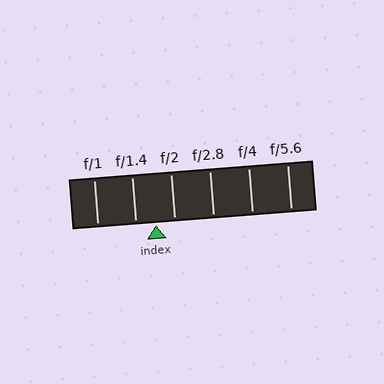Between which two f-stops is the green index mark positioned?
The index mark is between f/1.4 and f/2.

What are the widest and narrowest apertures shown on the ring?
The widest aperture shown is f/1 and the narrowest is f/5.6.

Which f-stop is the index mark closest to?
The index mark is closest to f/2.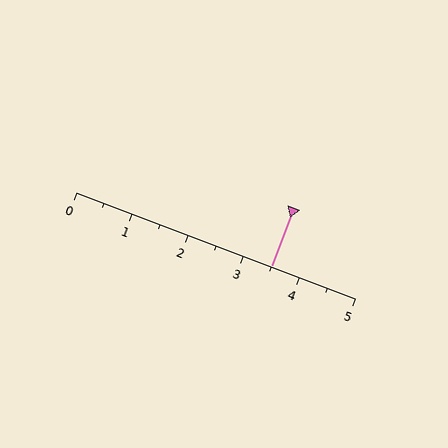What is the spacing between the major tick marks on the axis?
The major ticks are spaced 1 apart.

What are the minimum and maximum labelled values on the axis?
The axis runs from 0 to 5.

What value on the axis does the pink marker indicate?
The marker indicates approximately 3.5.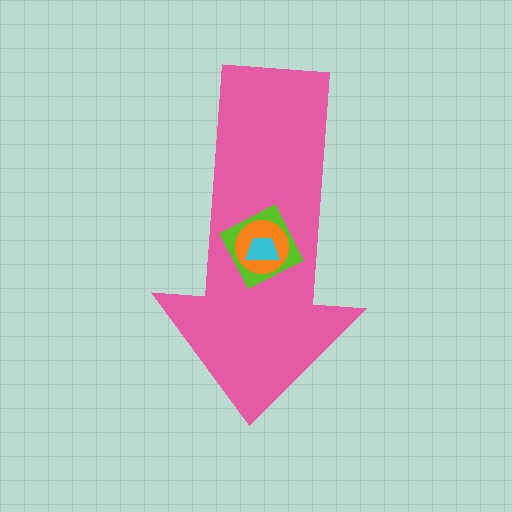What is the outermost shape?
The pink arrow.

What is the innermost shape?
The cyan trapezoid.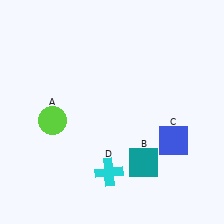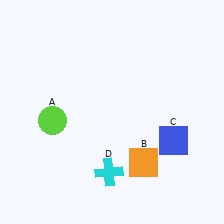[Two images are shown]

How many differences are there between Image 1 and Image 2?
There is 1 difference between the two images.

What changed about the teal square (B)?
In Image 1, B is teal. In Image 2, it changed to orange.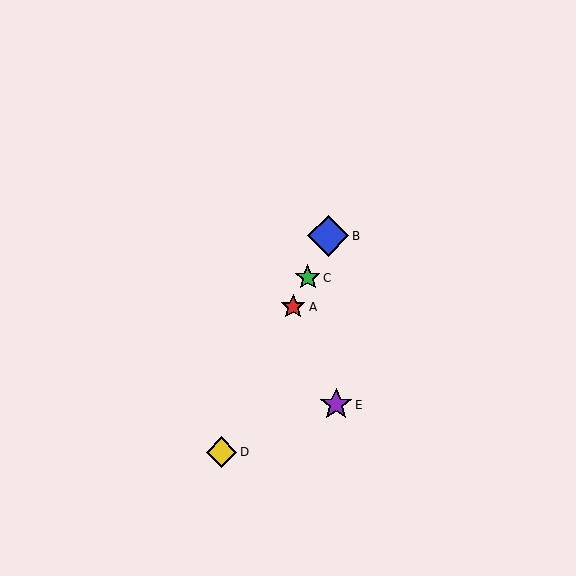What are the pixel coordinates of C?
Object C is at (308, 278).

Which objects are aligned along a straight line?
Objects A, B, C, D are aligned along a straight line.